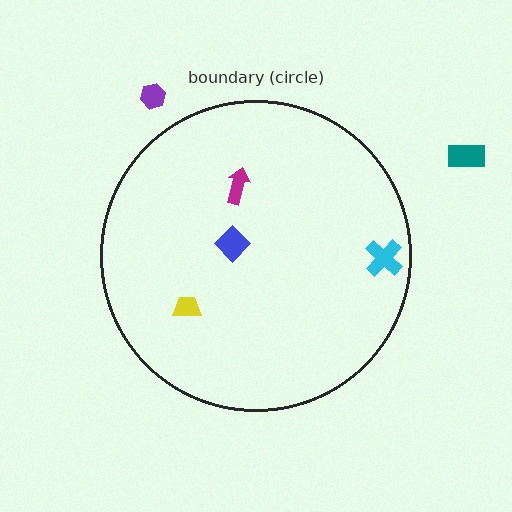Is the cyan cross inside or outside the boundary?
Inside.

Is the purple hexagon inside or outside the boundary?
Outside.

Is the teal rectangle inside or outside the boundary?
Outside.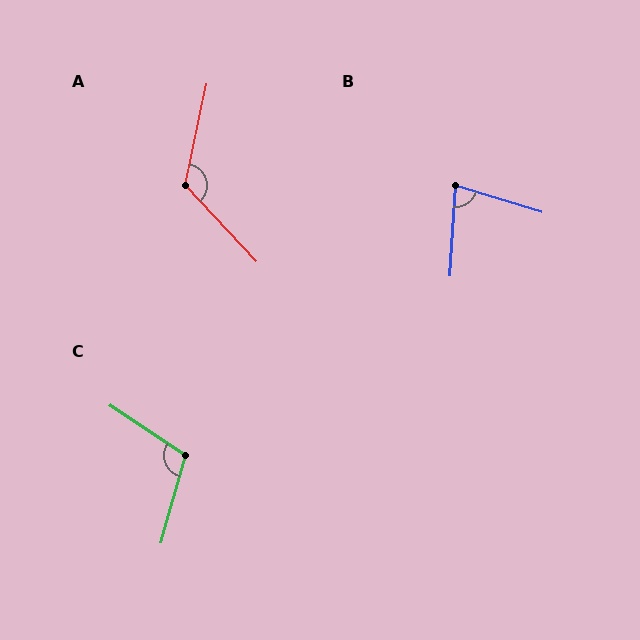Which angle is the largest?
A, at approximately 125 degrees.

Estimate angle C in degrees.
Approximately 108 degrees.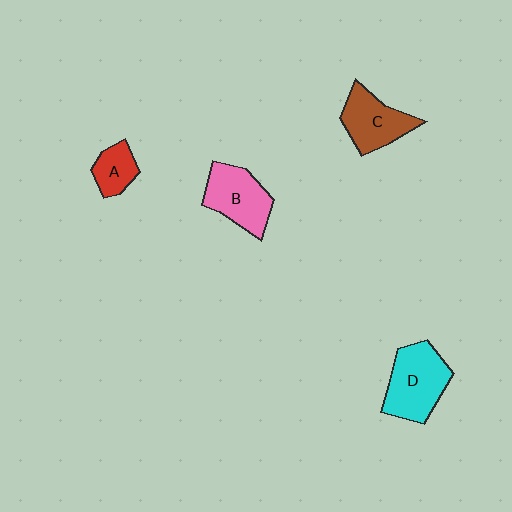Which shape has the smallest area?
Shape A (red).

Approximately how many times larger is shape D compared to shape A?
Approximately 2.2 times.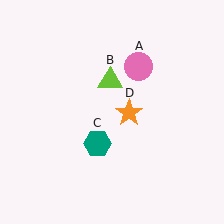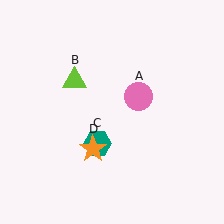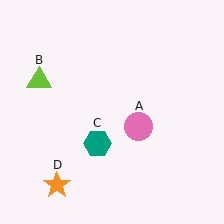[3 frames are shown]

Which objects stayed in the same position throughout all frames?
Teal hexagon (object C) remained stationary.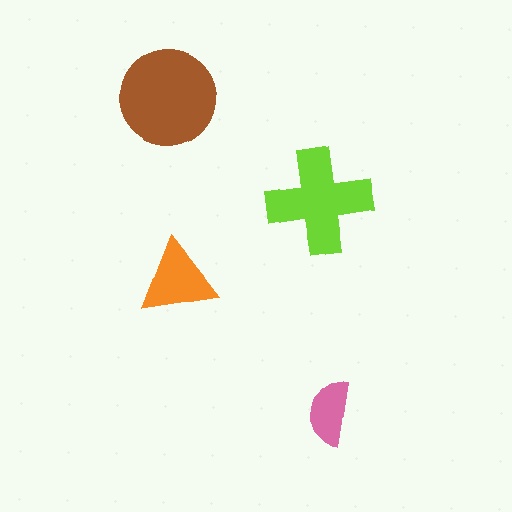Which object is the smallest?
The pink semicircle.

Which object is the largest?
The brown circle.